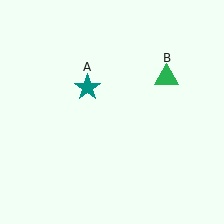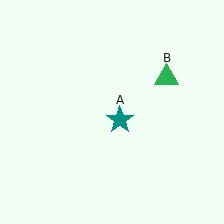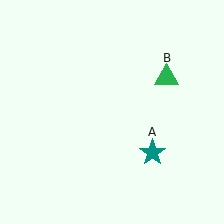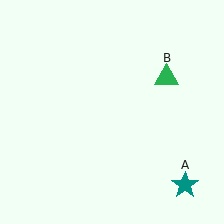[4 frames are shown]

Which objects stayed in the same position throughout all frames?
Green triangle (object B) remained stationary.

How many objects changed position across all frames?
1 object changed position: teal star (object A).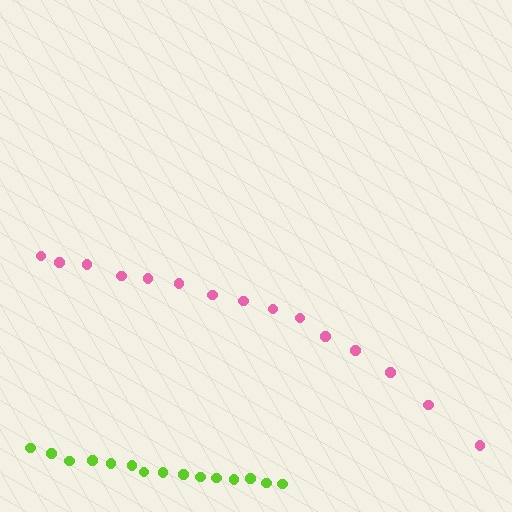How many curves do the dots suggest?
There are 2 distinct paths.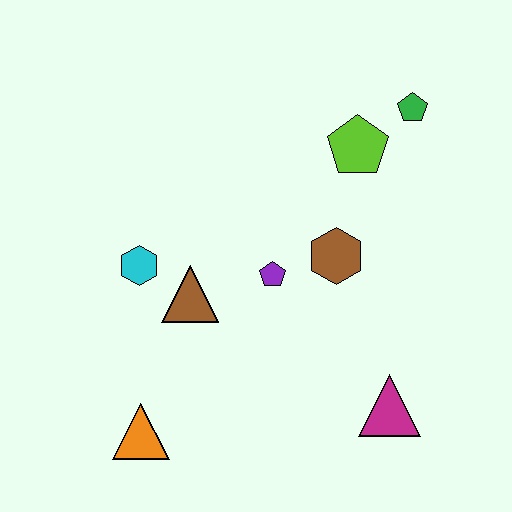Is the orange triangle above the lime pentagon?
No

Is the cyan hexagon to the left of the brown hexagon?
Yes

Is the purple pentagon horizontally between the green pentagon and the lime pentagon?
No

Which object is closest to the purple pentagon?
The brown hexagon is closest to the purple pentagon.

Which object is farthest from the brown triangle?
The green pentagon is farthest from the brown triangle.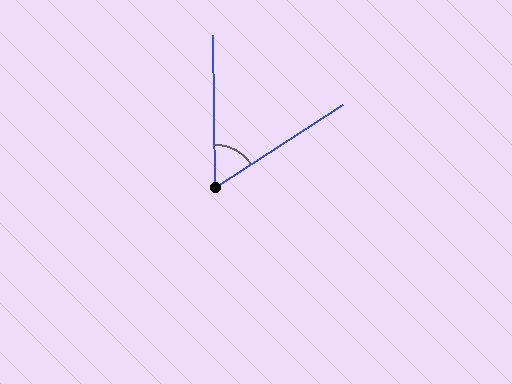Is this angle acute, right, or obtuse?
It is acute.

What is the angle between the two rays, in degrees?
Approximately 58 degrees.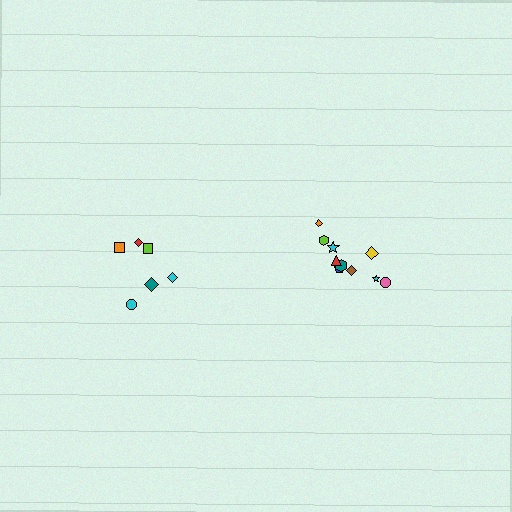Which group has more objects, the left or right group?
The right group.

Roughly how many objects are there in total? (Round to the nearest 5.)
Roughly 15 objects in total.